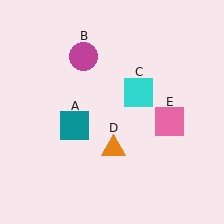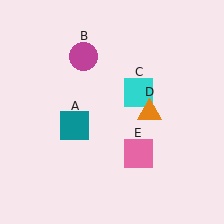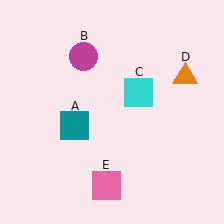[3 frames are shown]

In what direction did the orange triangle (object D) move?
The orange triangle (object D) moved up and to the right.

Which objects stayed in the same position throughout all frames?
Teal square (object A) and magenta circle (object B) and cyan square (object C) remained stationary.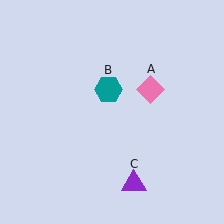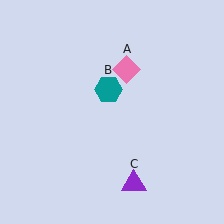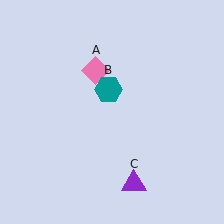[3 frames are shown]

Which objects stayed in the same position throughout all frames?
Teal hexagon (object B) and purple triangle (object C) remained stationary.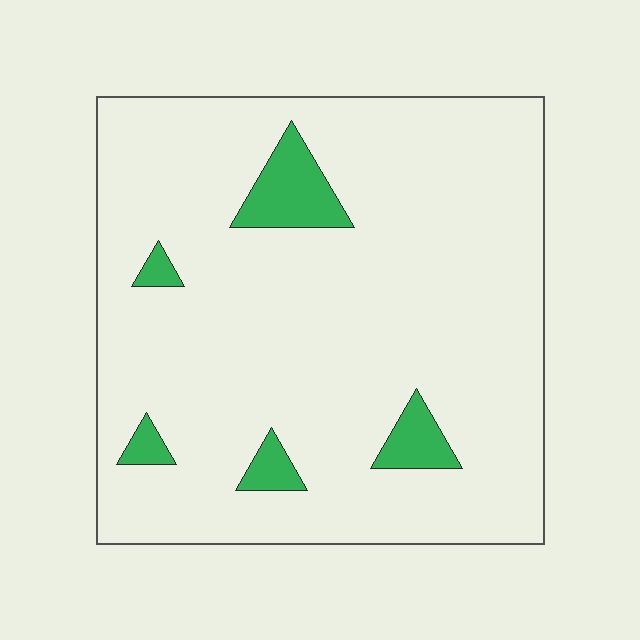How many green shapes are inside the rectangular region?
5.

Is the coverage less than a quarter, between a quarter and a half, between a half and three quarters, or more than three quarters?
Less than a quarter.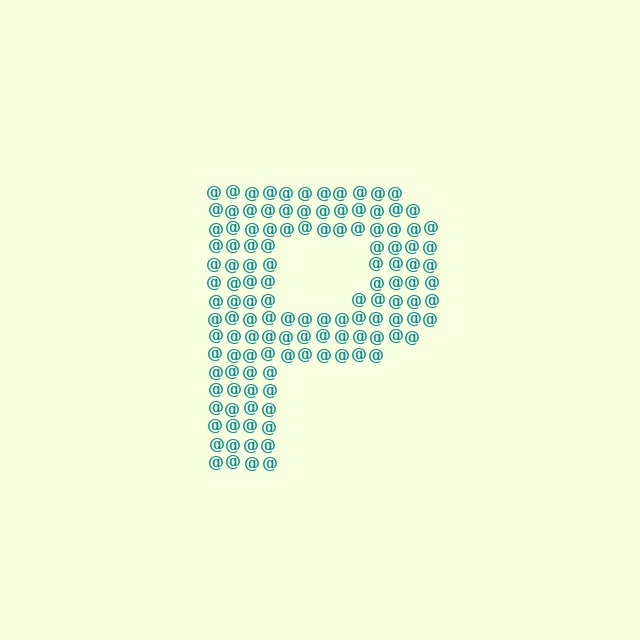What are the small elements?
The small elements are at signs.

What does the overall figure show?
The overall figure shows the letter P.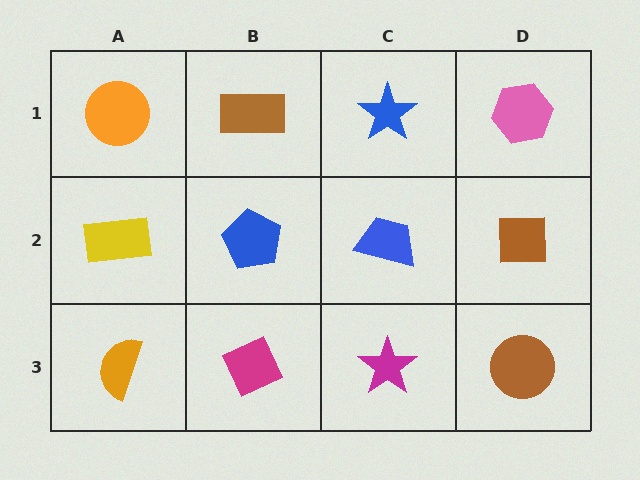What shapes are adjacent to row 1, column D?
A brown square (row 2, column D), a blue star (row 1, column C).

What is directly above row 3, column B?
A blue pentagon.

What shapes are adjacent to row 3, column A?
A yellow rectangle (row 2, column A), a magenta diamond (row 3, column B).